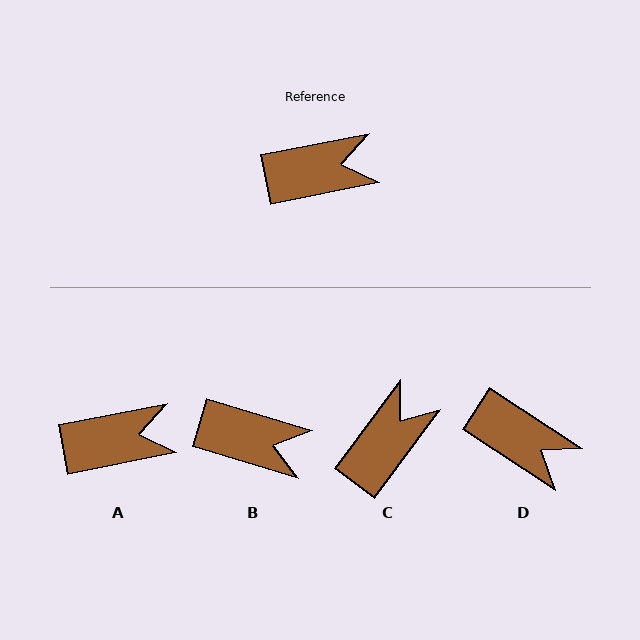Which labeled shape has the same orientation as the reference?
A.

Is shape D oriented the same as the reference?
No, it is off by about 44 degrees.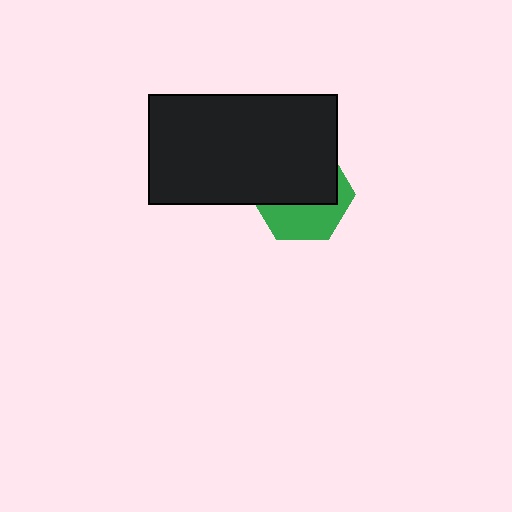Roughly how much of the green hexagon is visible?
A small part of it is visible (roughly 40%).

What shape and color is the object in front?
The object in front is a black rectangle.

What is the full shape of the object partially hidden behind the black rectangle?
The partially hidden object is a green hexagon.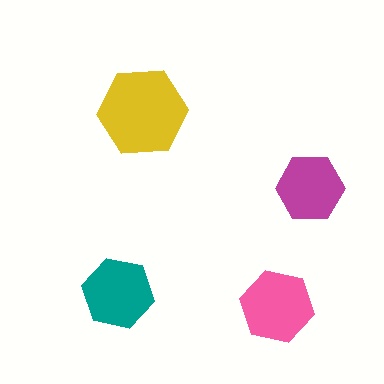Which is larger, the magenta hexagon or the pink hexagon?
The pink one.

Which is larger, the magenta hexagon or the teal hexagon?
The teal one.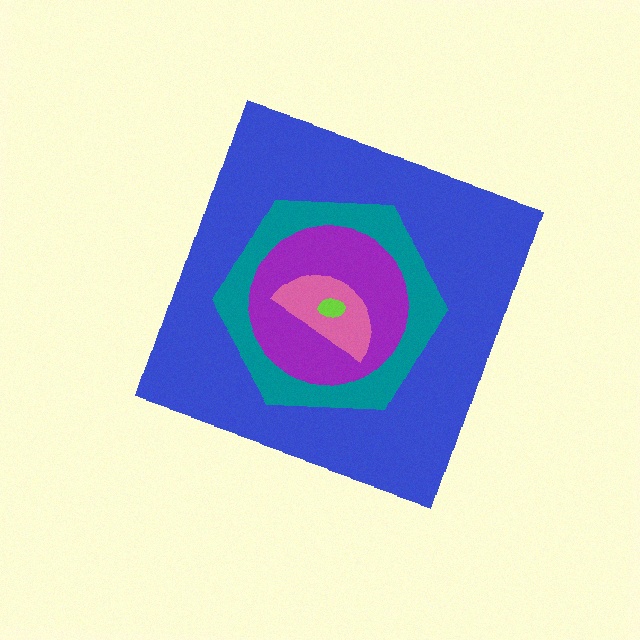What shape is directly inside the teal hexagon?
The purple circle.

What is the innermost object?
The lime ellipse.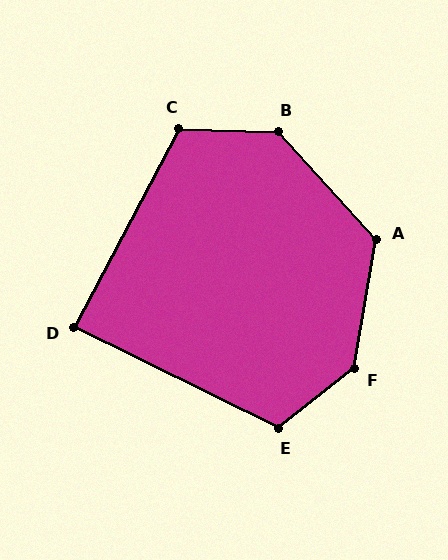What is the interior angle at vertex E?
Approximately 116 degrees (obtuse).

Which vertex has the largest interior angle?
F, at approximately 138 degrees.